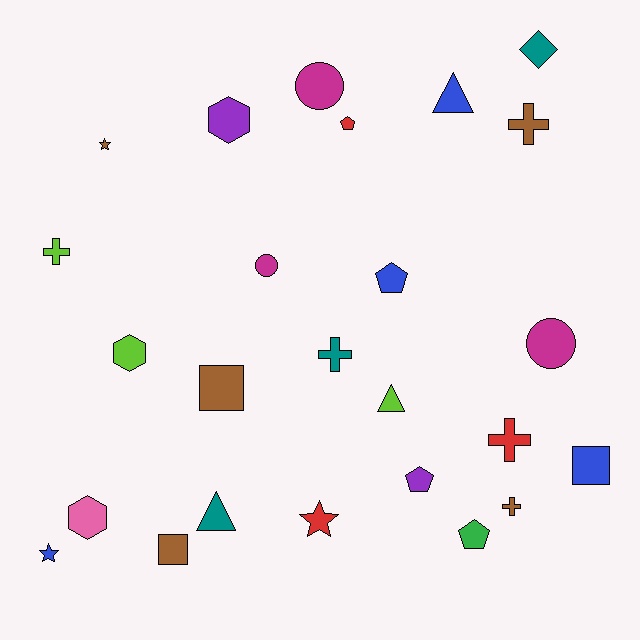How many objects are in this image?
There are 25 objects.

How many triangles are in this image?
There are 3 triangles.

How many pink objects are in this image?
There is 1 pink object.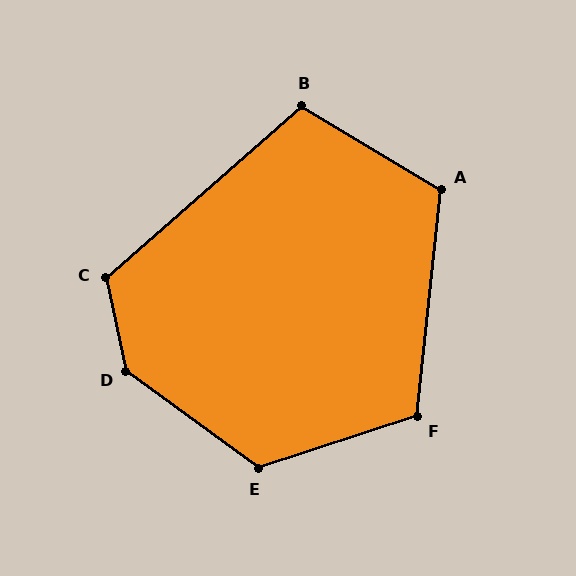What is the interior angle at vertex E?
Approximately 126 degrees (obtuse).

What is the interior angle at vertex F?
Approximately 114 degrees (obtuse).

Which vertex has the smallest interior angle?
B, at approximately 108 degrees.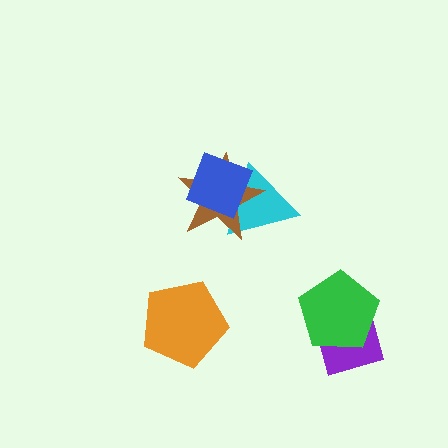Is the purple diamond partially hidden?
Yes, it is partially covered by another shape.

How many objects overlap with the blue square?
2 objects overlap with the blue square.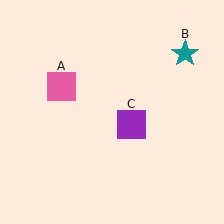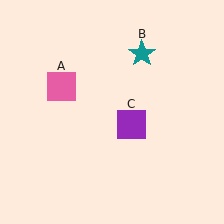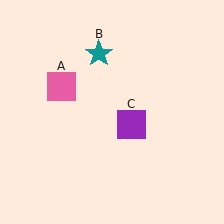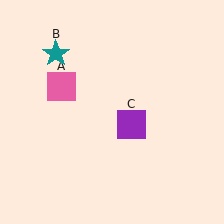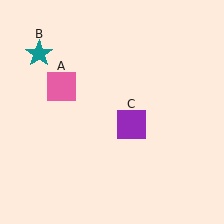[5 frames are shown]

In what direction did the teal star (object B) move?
The teal star (object B) moved left.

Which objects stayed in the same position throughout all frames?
Pink square (object A) and purple square (object C) remained stationary.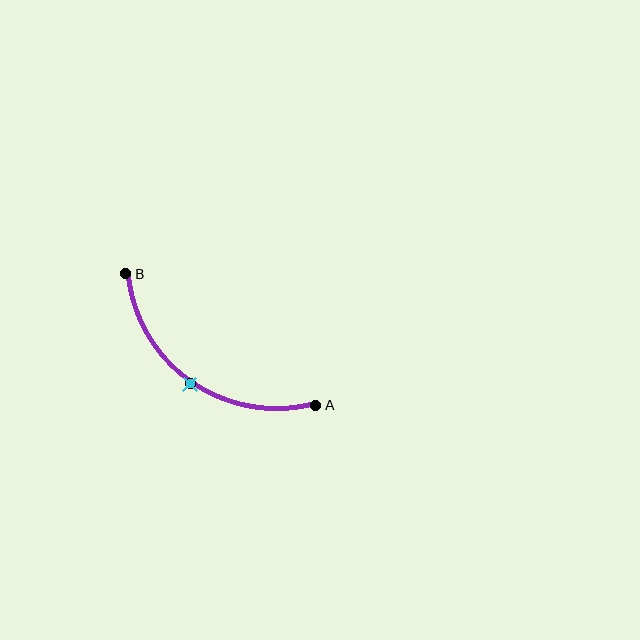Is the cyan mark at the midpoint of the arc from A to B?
Yes. The cyan mark lies on the arc at equal arc-length from both A and B — it is the arc midpoint.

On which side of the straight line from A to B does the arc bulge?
The arc bulges below and to the left of the straight line connecting A and B.